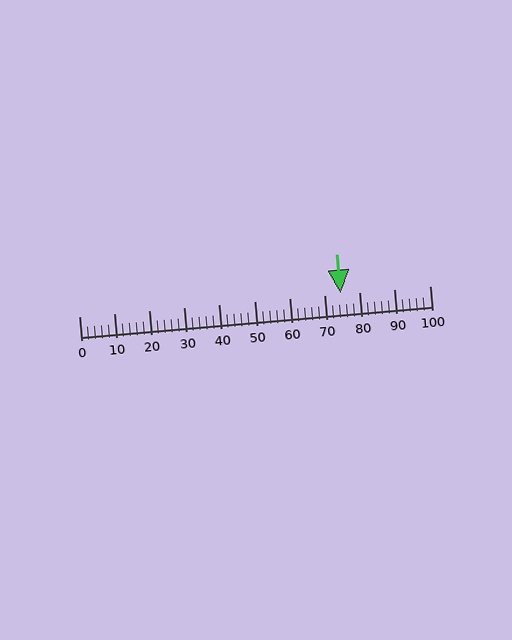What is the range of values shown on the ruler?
The ruler shows values from 0 to 100.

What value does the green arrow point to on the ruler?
The green arrow points to approximately 75.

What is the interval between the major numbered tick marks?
The major tick marks are spaced 10 units apart.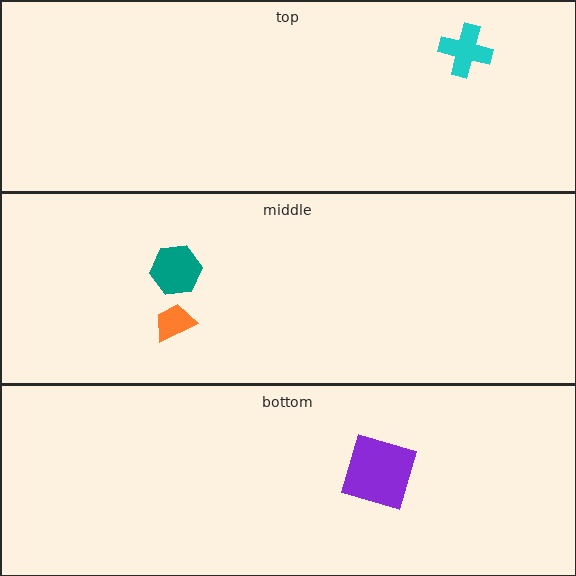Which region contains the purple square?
The bottom region.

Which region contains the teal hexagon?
The middle region.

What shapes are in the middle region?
The teal hexagon, the orange trapezoid.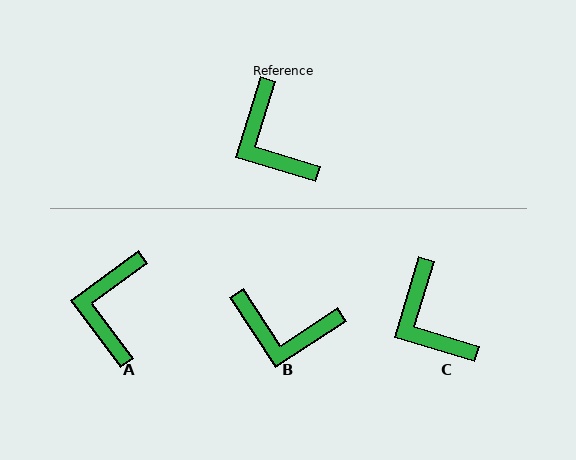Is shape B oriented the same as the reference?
No, it is off by about 50 degrees.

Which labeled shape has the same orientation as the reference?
C.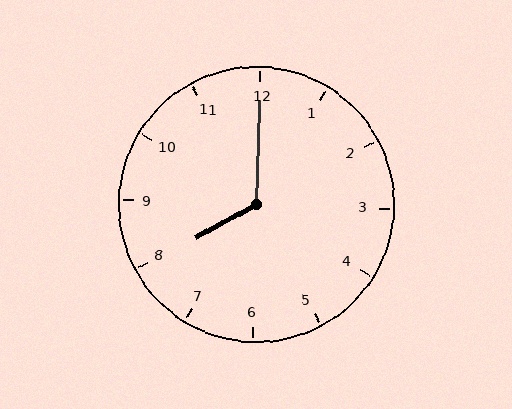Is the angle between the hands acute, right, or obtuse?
It is obtuse.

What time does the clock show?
8:00.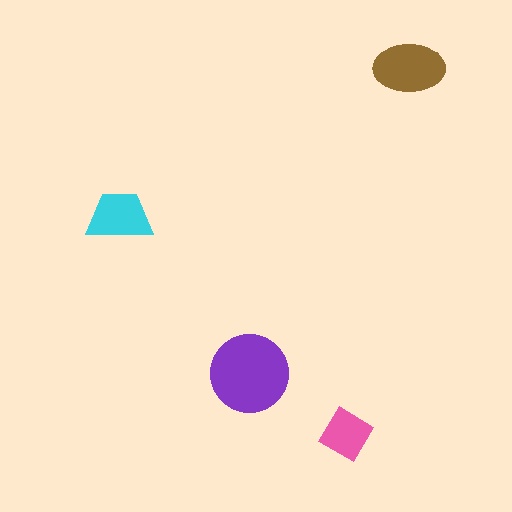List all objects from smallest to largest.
The pink diamond, the cyan trapezoid, the brown ellipse, the purple circle.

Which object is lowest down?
The pink diamond is bottommost.